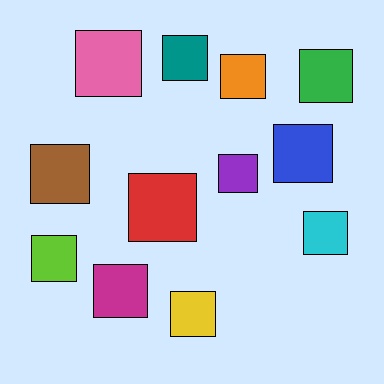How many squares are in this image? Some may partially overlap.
There are 12 squares.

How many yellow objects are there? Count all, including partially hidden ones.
There is 1 yellow object.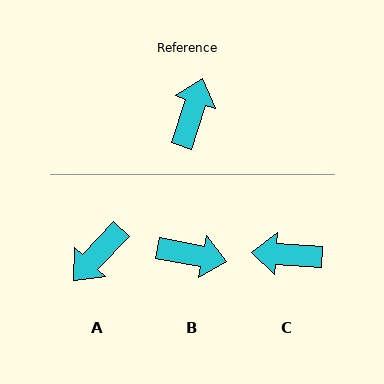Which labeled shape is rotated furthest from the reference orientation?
A, about 154 degrees away.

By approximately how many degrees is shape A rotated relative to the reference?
Approximately 154 degrees counter-clockwise.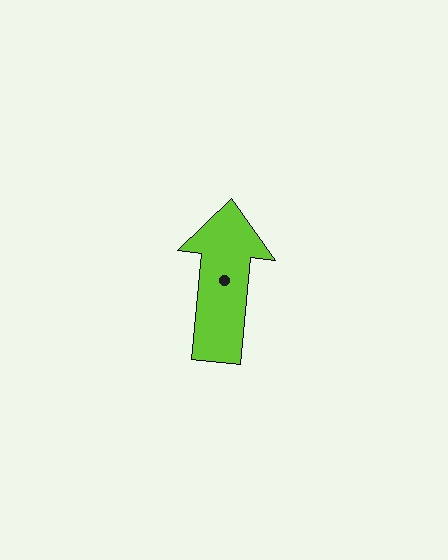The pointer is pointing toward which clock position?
Roughly 12 o'clock.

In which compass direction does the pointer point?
North.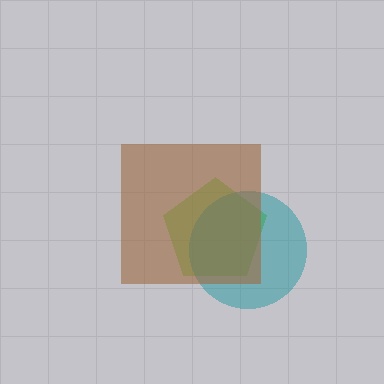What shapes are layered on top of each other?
The layered shapes are: a lime pentagon, a teal circle, a brown square.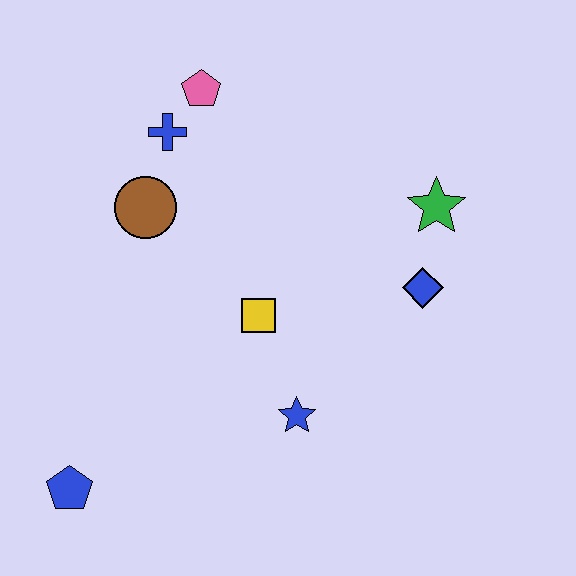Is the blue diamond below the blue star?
No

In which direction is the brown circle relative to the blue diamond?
The brown circle is to the left of the blue diamond.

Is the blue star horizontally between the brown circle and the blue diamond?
Yes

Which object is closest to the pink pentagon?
The blue cross is closest to the pink pentagon.